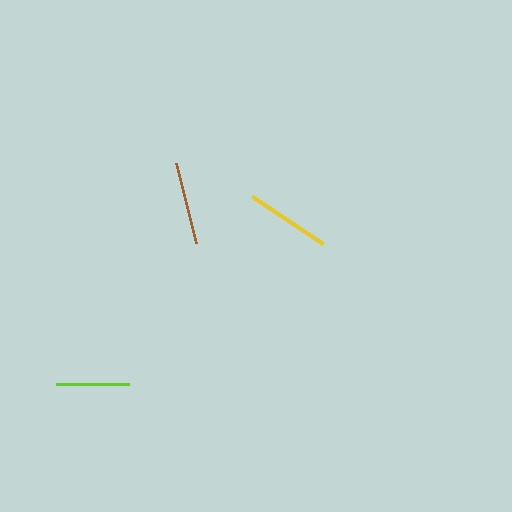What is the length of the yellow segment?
The yellow segment is approximately 85 pixels long.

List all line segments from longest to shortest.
From longest to shortest: yellow, brown, lime.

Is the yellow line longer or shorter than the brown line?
The yellow line is longer than the brown line.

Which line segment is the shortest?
The lime line is the shortest at approximately 73 pixels.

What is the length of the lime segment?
The lime segment is approximately 73 pixels long.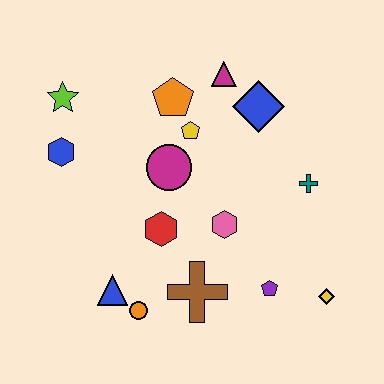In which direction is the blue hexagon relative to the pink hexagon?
The blue hexagon is to the left of the pink hexagon.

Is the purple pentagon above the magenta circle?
No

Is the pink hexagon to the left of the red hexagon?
No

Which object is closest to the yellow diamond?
The purple pentagon is closest to the yellow diamond.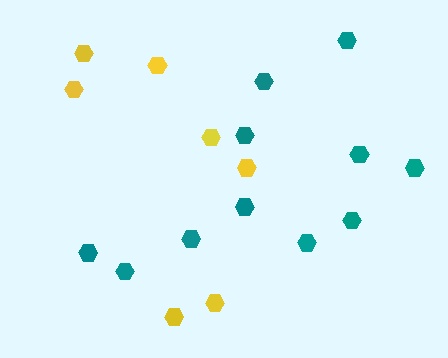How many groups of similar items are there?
There are 2 groups: one group of yellow hexagons (7) and one group of teal hexagons (11).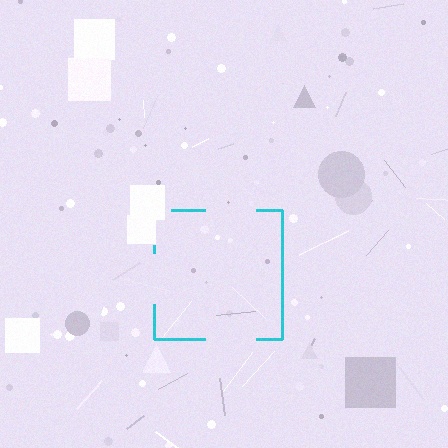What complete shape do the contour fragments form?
The contour fragments form a square.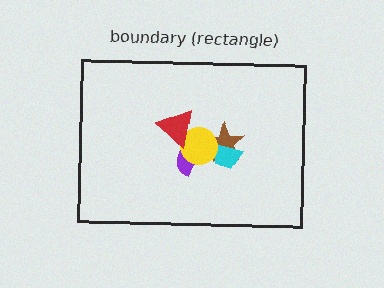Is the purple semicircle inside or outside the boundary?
Inside.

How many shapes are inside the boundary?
5 inside, 0 outside.